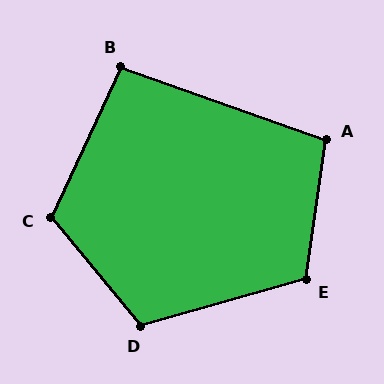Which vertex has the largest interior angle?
C, at approximately 115 degrees.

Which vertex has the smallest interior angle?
B, at approximately 95 degrees.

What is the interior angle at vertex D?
Approximately 114 degrees (obtuse).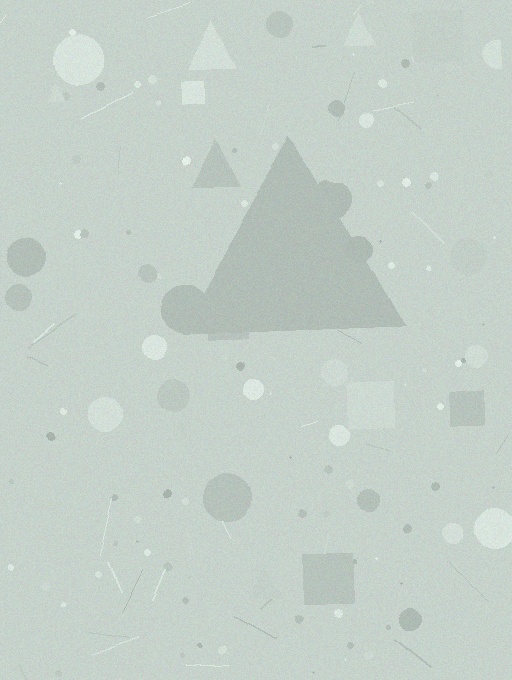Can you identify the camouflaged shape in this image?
The camouflaged shape is a triangle.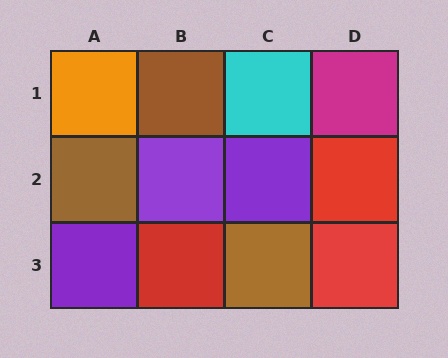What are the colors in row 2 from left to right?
Brown, purple, purple, red.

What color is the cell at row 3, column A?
Purple.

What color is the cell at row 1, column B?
Brown.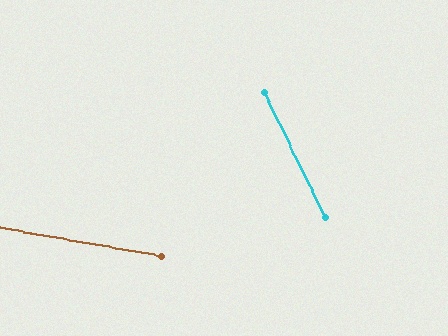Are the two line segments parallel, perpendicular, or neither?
Neither parallel nor perpendicular — they differ by about 54°.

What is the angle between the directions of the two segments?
Approximately 54 degrees.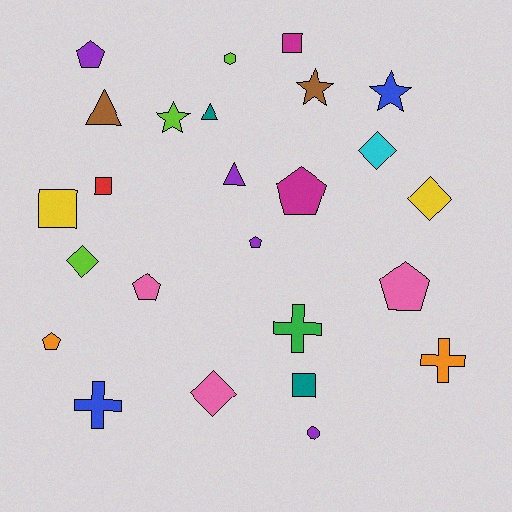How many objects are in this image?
There are 25 objects.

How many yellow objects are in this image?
There are 2 yellow objects.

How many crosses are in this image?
There are 3 crosses.